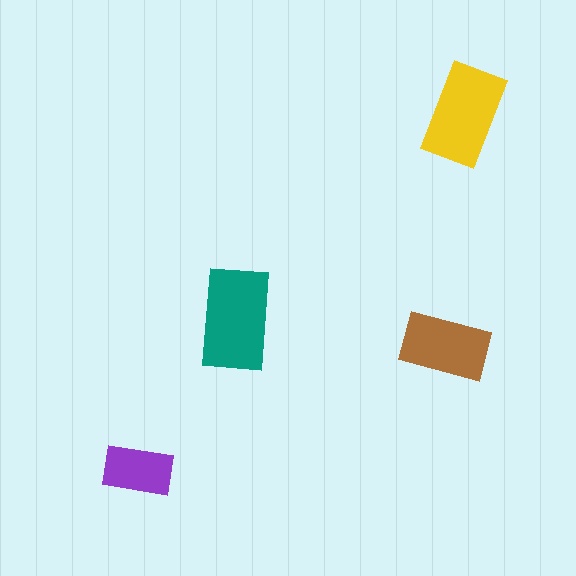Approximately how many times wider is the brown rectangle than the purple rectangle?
About 1.5 times wider.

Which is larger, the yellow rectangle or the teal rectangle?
The teal one.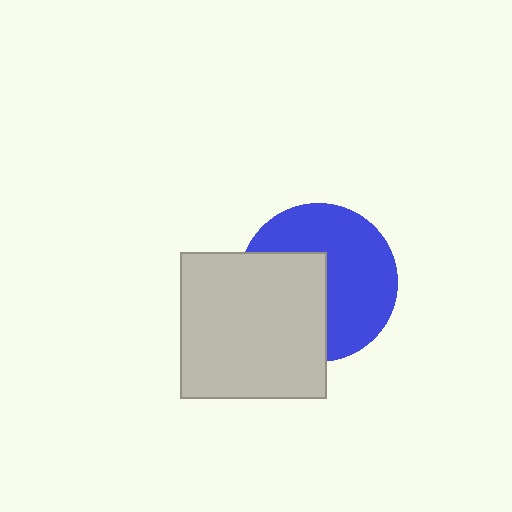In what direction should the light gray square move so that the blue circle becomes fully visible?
The light gray square should move left. That is the shortest direction to clear the overlap and leave the blue circle fully visible.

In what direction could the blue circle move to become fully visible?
The blue circle could move right. That would shift it out from behind the light gray square entirely.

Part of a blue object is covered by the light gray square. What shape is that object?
It is a circle.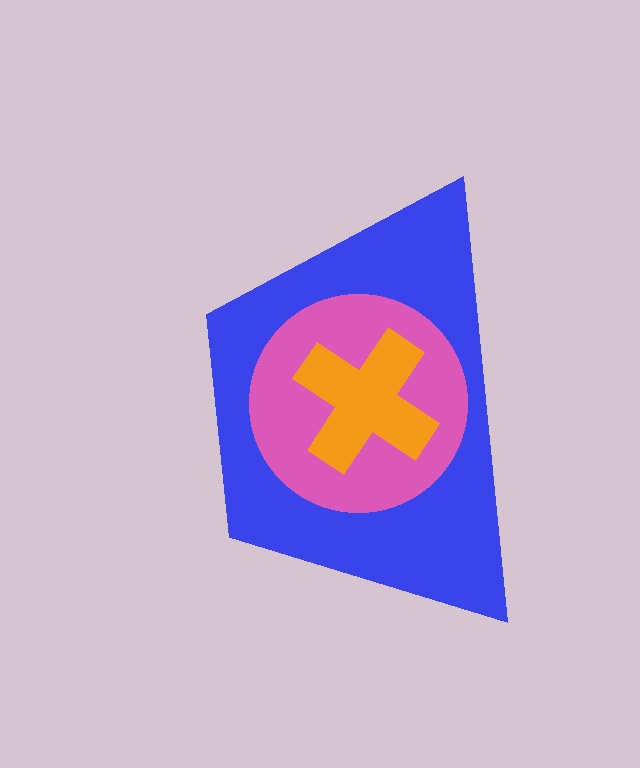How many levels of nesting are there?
3.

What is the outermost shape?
The blue trapezoid.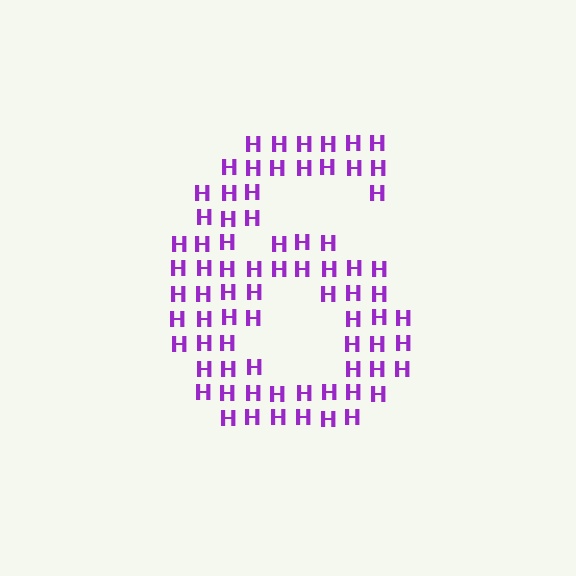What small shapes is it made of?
It is made of small letter H's.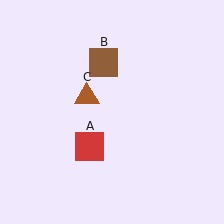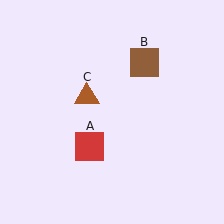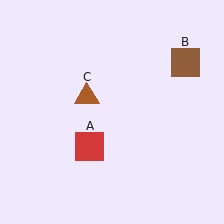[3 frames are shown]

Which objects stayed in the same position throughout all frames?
Red square (object A) and brown triangle (object C) remained stationary.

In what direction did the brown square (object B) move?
The brown square (object B) moved right.